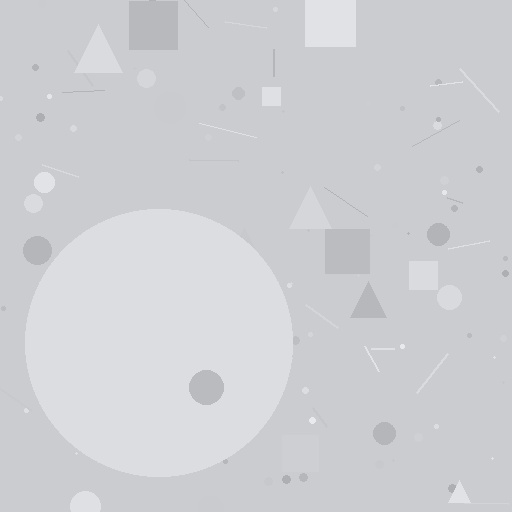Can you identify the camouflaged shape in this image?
The camouflaged shape is a circle.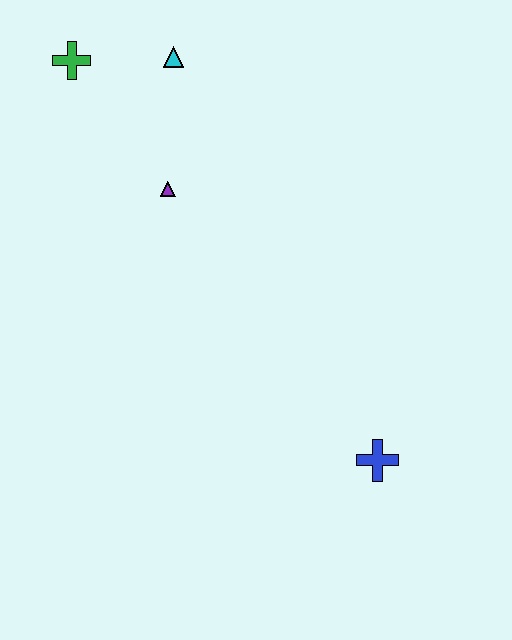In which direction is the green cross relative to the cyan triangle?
The green cross is to the left of the cyan triangle.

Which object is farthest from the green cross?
The blue cross is farthest from the green cross.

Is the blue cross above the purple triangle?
No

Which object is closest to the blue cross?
The purple triangle is closest to the blue cross.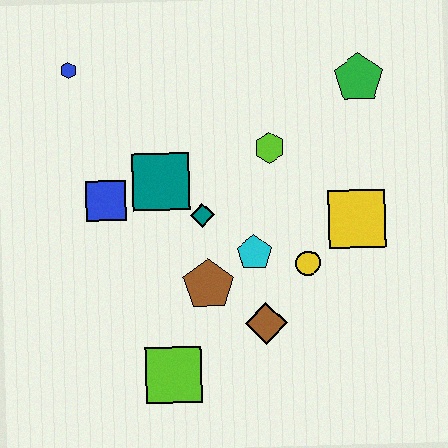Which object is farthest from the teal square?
The green pentagon is farthest from the teal square.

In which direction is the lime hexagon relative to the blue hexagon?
The lime hexagon is to the right of the blue hexagon.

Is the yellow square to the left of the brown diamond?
No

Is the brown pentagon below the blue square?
Yes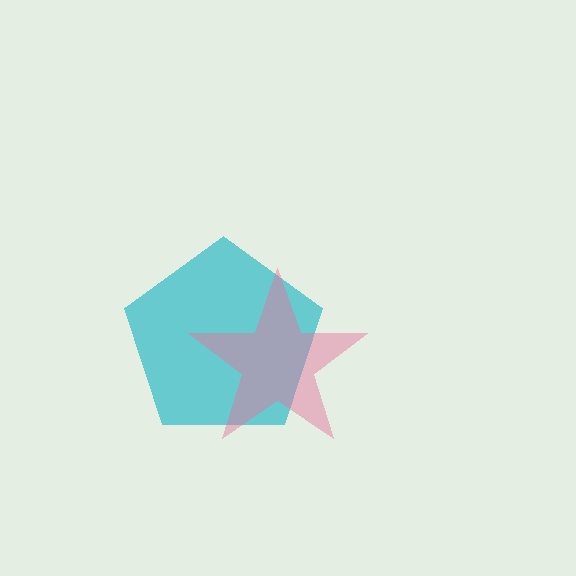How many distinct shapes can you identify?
There are 2 distinct shapes: a cyan pentagon, a pink star.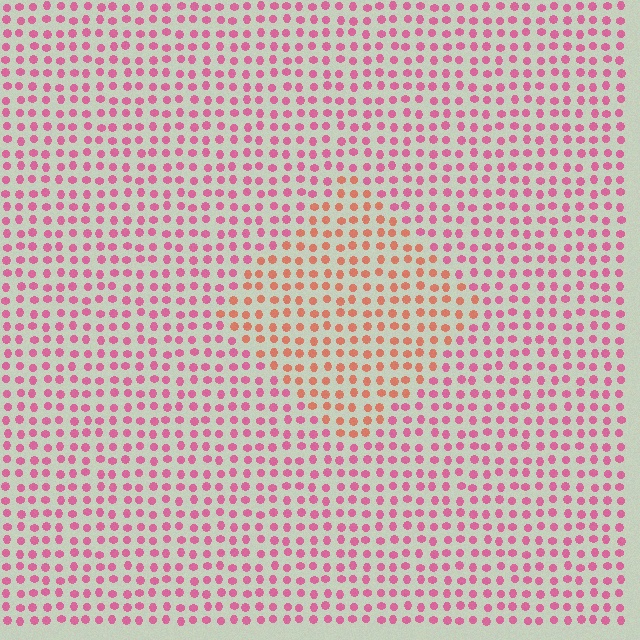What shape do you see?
I see a diamond.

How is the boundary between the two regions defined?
The boundary is defined purely by a slight shift in hue (about 38 degrees). Spacing, size, and orientation are identical on both sides.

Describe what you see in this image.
The image is filled with small pink elements in a uniform arrangement. A diamond-shaped region is visible where the elements are tinted to a slightly different hue, forming a subtle color boundary.